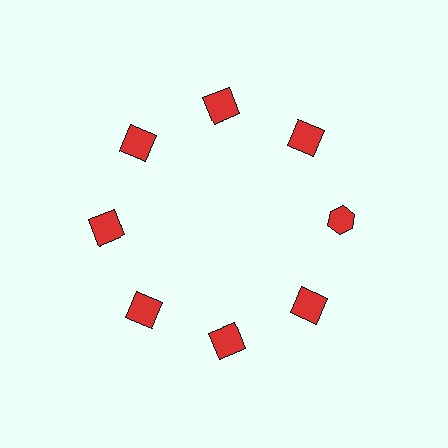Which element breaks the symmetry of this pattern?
The red hexagon at roughly the 3 o'clock position breaks the symmetry. All other shapes are red squares.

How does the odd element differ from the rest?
It has a different shape: hexagon instead of square.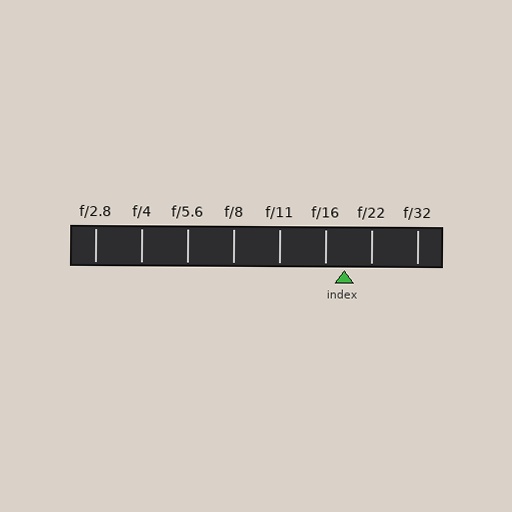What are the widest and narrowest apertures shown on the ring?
The widest aperture shown is f/2.8 and the narrowest is f/32.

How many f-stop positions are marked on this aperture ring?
There are 8 f-stop positions marked.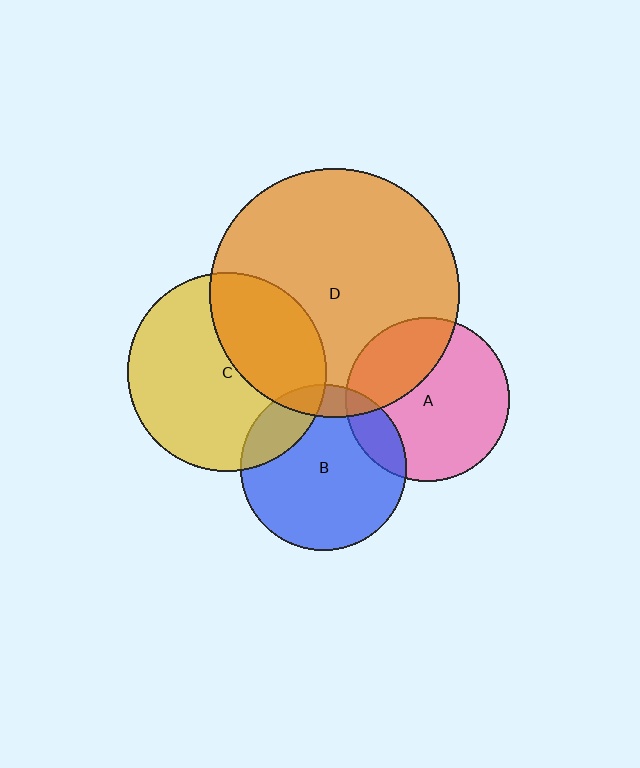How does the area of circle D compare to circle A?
Approximately 2.3 times.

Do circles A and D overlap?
Yes.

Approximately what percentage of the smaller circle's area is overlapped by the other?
Approximately 30%.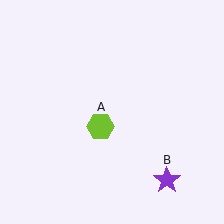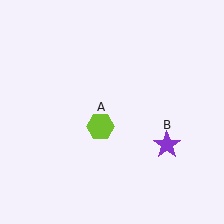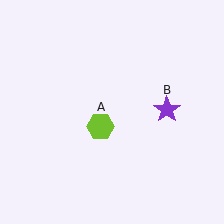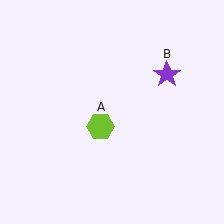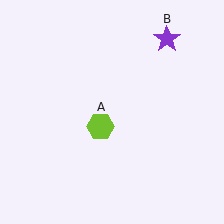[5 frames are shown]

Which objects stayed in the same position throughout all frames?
Lime hexagon (object A) remained stationary.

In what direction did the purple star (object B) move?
The purple star (object B) moved up.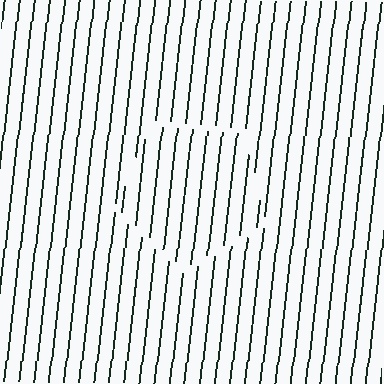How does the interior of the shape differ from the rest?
The interior of the shape contains the same grating, shifted by half a period — the contour is defined by the phase discontinuity where line-ends from the inner and outer gratings abut.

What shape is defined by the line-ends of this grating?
An illusory pentagon. The interior of the shape contains the same grating, shifted by half a period — the contour is defined by the phase discontinuity where line-ends from the inner and outer gratings abut.